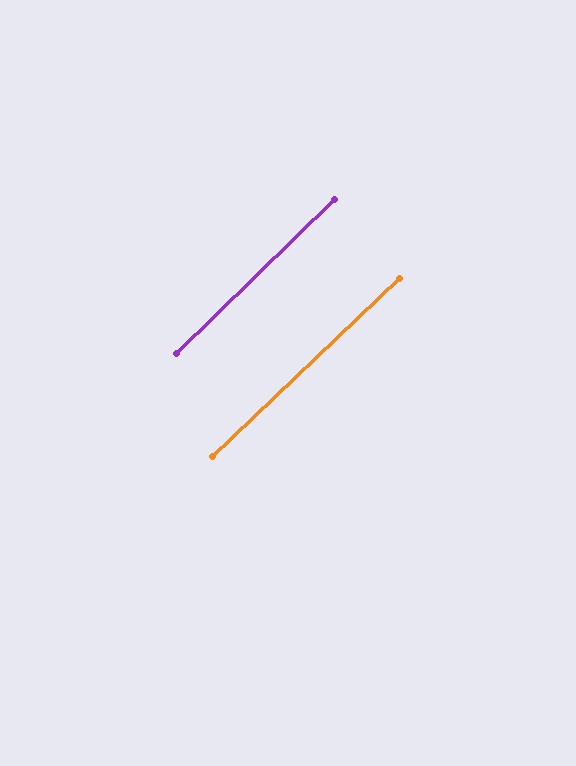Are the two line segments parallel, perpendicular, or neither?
Parallel — their directions differ by only 0.6°.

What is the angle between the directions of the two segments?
Approximately 1 degree.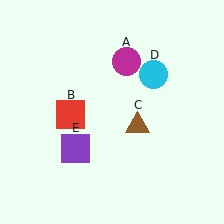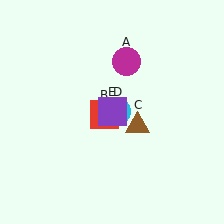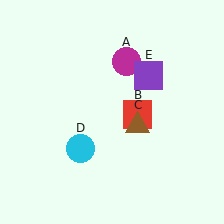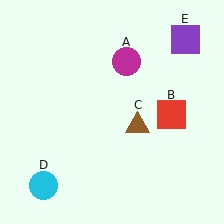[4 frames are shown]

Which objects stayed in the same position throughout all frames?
Magenta circle (object A) and brown triangle (object C) remained stationary.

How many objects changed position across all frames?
3 objects changed position: red square (object B), cyan circle (object D), purple square (object E).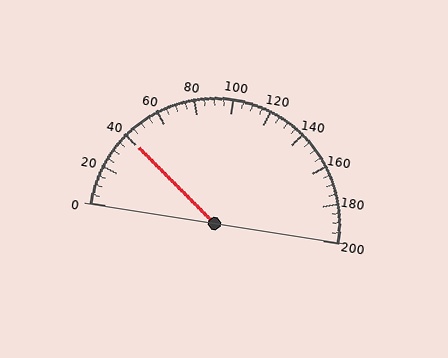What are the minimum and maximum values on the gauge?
The gauge ranges from 0 to 200.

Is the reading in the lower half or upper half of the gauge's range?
The reading is in the lower half of the range (0 to 200).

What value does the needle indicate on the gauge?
The needle indicates approximately 40.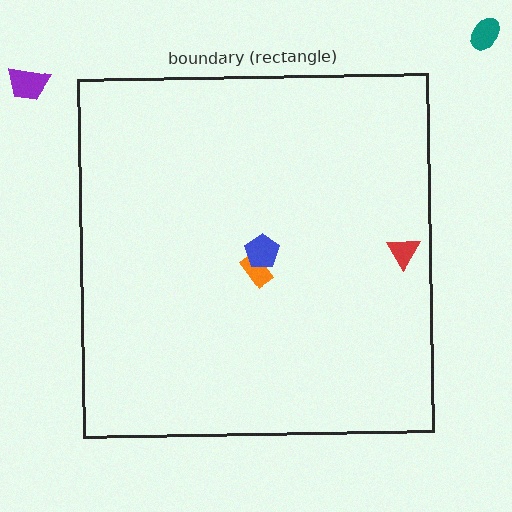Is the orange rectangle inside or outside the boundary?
Inside.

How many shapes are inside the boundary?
3 inside, 2 outside.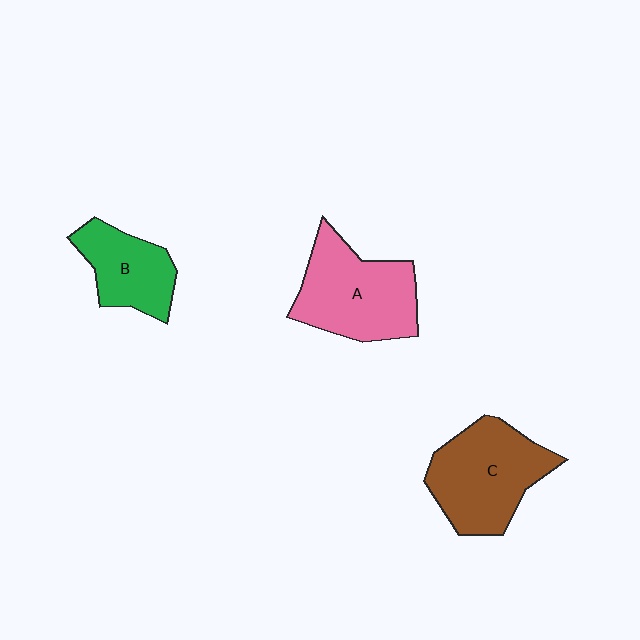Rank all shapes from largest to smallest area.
From largest to smallest: C (brown), A (pink), B (green).